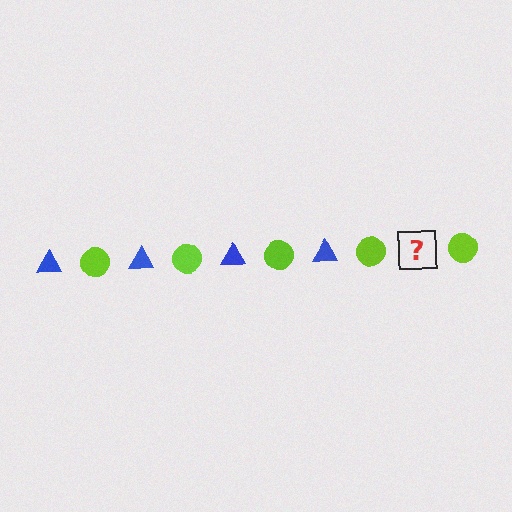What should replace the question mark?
The question mark should be replaced with a blue triangle.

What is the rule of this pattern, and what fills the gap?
The rule is that the pattern alternates between blue triangle and lime circle. The gap should be filled with a blue triangle.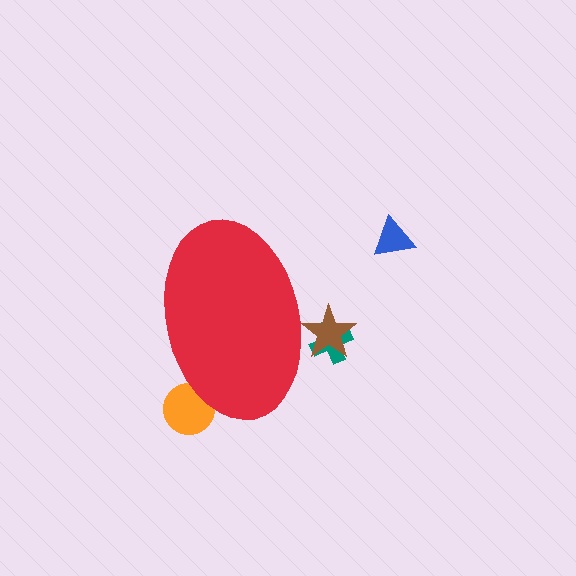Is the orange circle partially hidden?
Yes, the orange circle is partially hidden behind the red ellipse.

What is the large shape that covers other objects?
A red ellipse.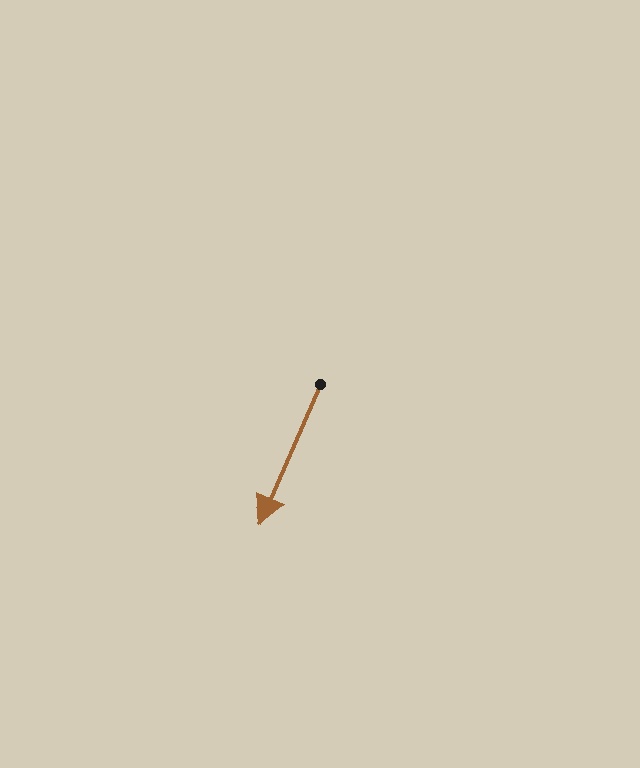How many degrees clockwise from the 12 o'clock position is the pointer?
Approximately 203 degrees.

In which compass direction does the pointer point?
Southwest.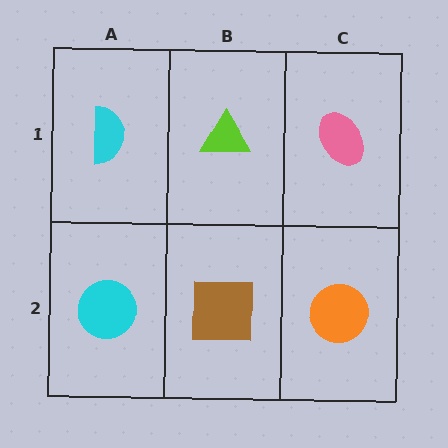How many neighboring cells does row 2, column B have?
3.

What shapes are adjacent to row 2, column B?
A lime triangle (row 1, column B), a cyan circle (row 2, column A), an orange circle (row 2, column C).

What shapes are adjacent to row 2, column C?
A pink ellipse (row 1, column C), a brown square (row 2, column B).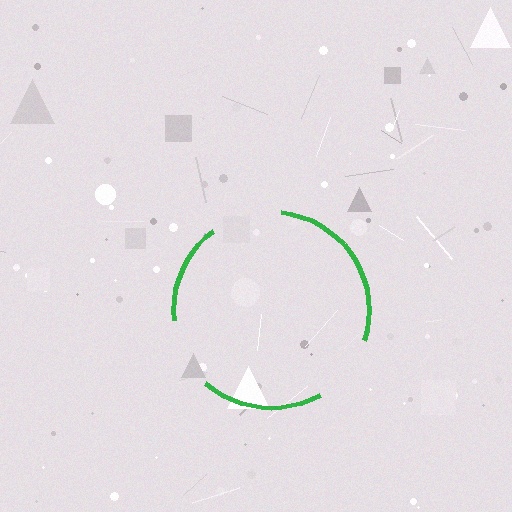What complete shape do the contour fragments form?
The contour fragments form a circle.